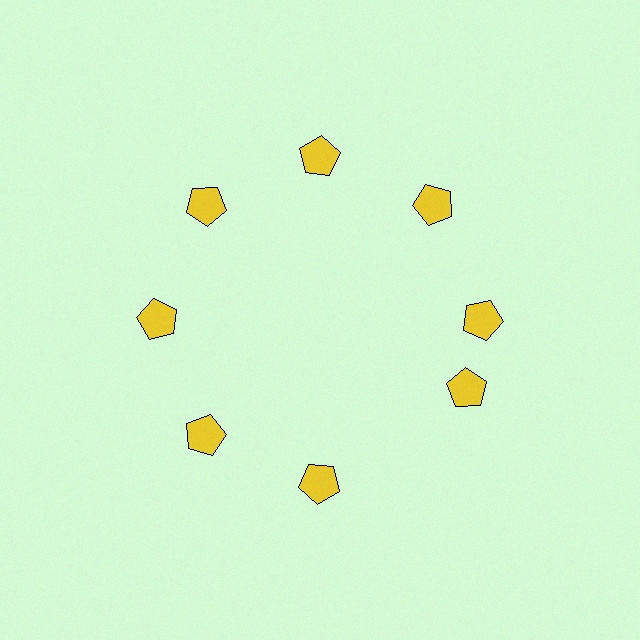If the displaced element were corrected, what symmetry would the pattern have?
It would have 8-fold rotational symmetry — the pattern would map onto itself every 45 degrees.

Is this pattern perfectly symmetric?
No. The 8 yellow pentagons are arranged in a ring, but one element near the 4 o'clock position is rotated out of alignment along the ring, breaking the 8-fold rotational symmetry.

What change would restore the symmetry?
The symmetry would be restored by rotating it back into even spacing with its neighbors so that all 8 pentagons sit at equal angles and equal distance from the center.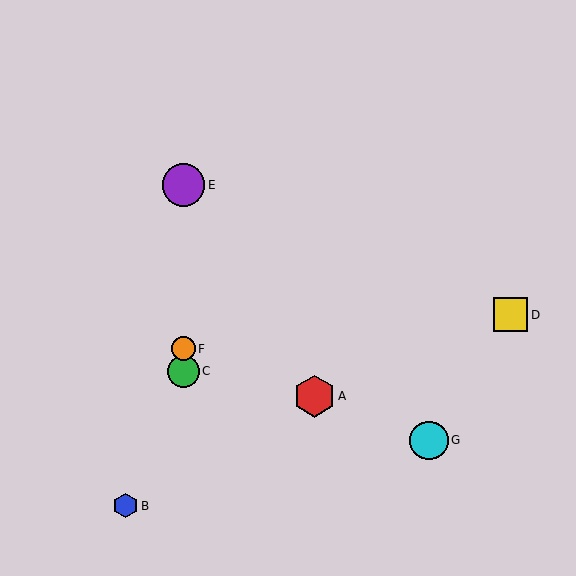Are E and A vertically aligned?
No, E is at x≈184 and A is at x≈314.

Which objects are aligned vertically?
Objects C, E, F are aligned vertically.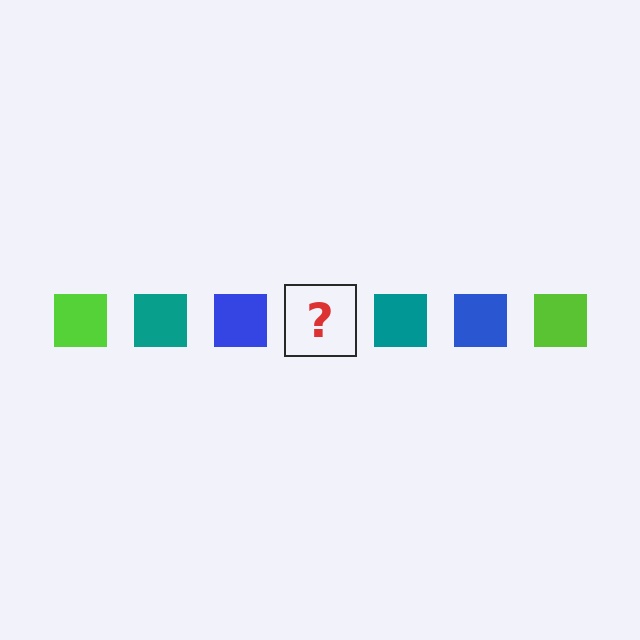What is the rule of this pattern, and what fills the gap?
The rule is that the pattern cycles through lime, teal, blue squares. The gap should be filled with a lime square.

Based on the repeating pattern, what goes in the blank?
The blank should be a lime square.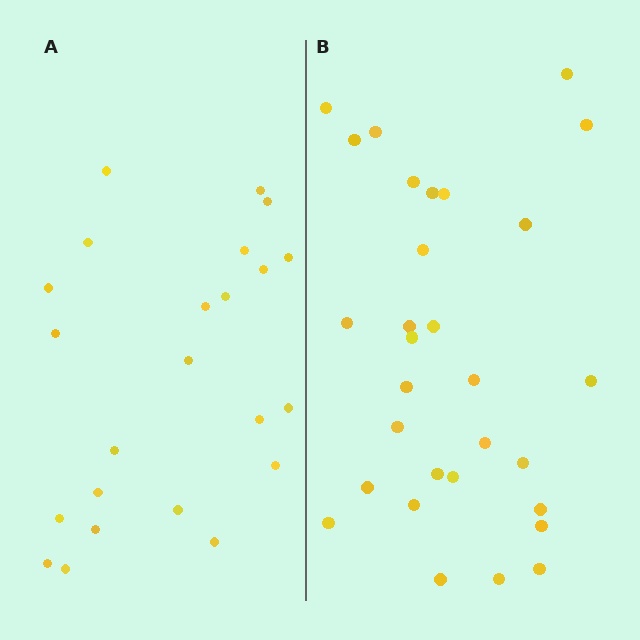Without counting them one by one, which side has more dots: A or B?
Region B (the right region) has more dots.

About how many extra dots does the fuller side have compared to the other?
Region B has roughly 8 or so more dots than region A.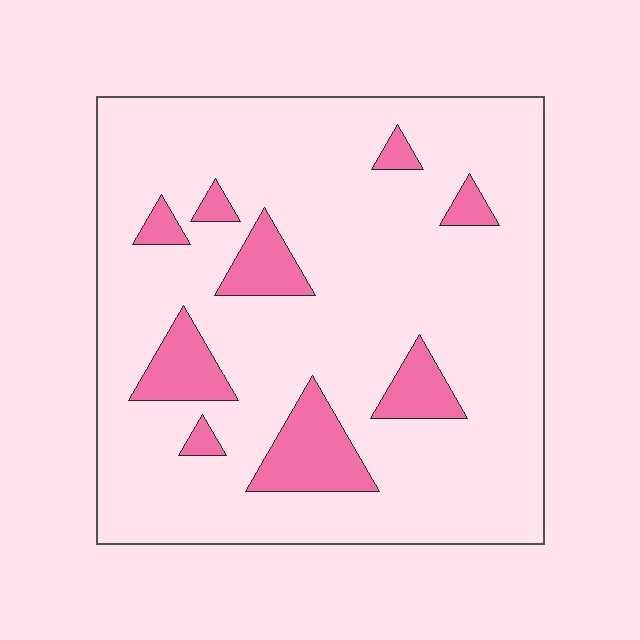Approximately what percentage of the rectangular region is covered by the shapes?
Approximately 15%.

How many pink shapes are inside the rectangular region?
9.